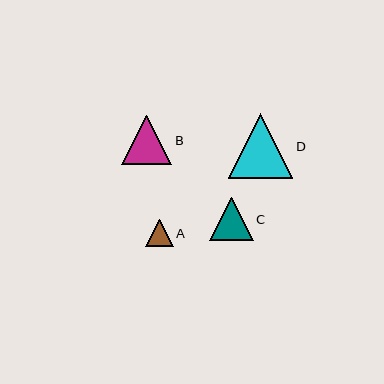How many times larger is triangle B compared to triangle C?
Triangle B is approximately 1.1 times the size of triangle C.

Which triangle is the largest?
Triangle D is the largest with a size of approximately 65 pixels.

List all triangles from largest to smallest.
From largest to smallest: D, B, C, A.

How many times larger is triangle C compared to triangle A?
Triangle C is approximately 1.6 times the size of triangle A.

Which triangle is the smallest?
Triangle A is the smallest with a size of approximately 28 pixels.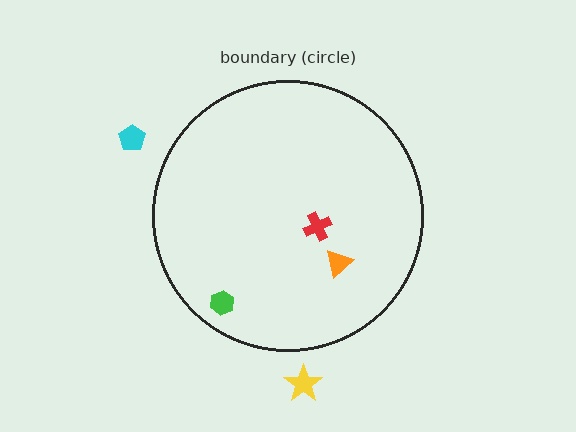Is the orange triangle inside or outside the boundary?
Inside.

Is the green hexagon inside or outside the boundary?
Inside.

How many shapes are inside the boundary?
3 inside, 2 outside.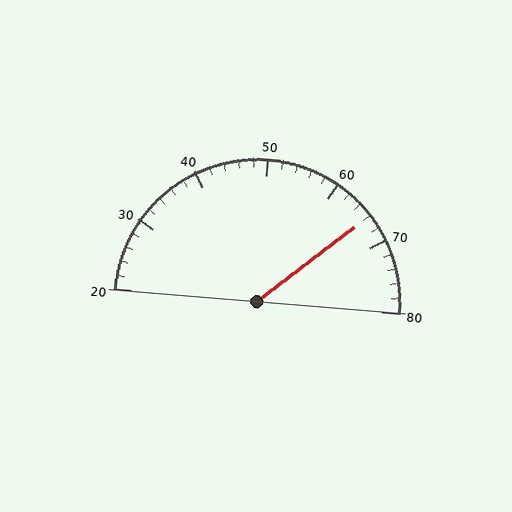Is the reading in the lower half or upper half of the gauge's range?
The reading is in the upper half of the range (20 to 80).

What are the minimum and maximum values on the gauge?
The gauge ranges from 20 to 80.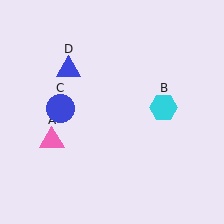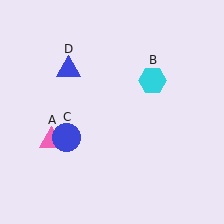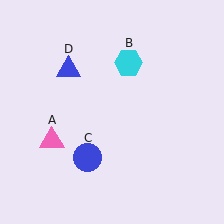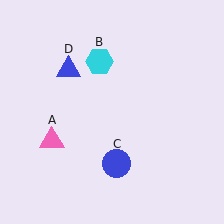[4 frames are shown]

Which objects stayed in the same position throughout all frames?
Pink triangle (object A) and blue triangle (object D) remained stationary.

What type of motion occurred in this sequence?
The cyan hexagon (object B), blue circle (object C) rotated counterclockwise around the center of the scene.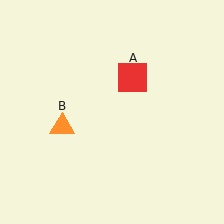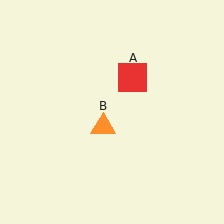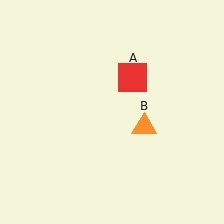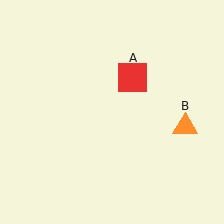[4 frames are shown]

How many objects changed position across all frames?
1 object changed position: orange triangle (object B).